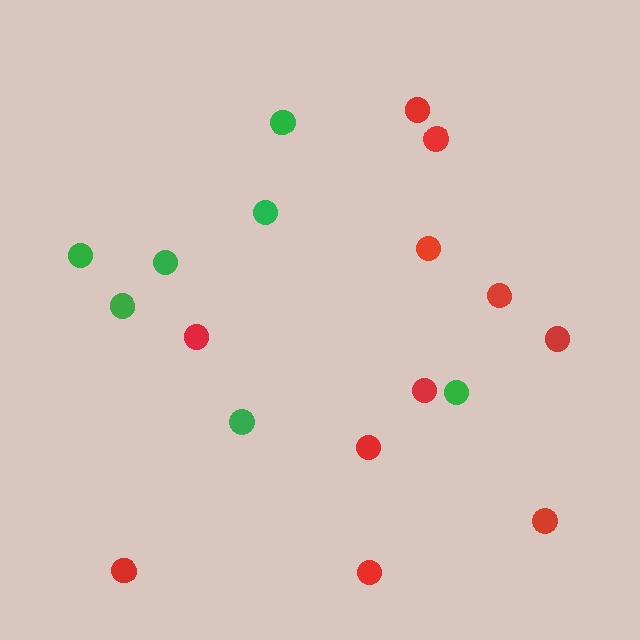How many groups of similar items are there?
There are 2 groups: one group of red circles (11) and one group of green circles (7).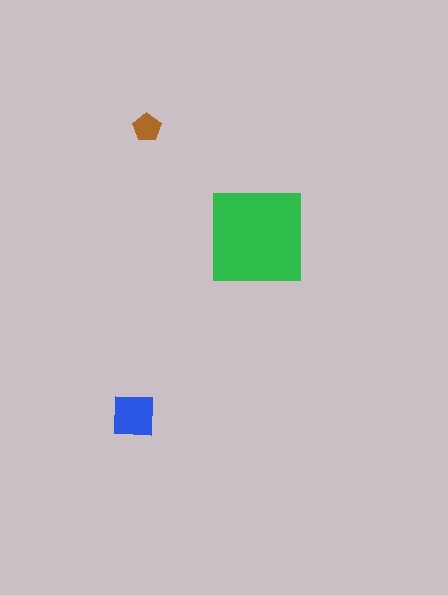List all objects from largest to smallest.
The green square, the blue square, the brown pentagon.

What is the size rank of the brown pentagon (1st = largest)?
3rd.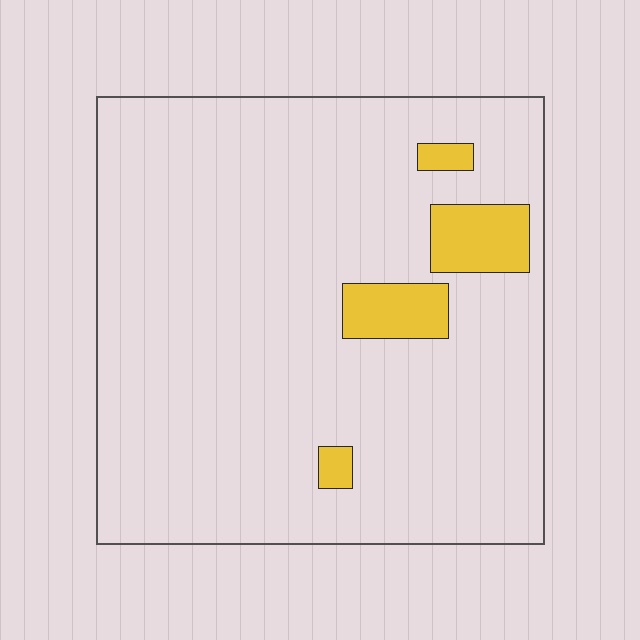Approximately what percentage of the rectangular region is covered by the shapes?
Approximately 10%.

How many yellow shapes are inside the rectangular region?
4.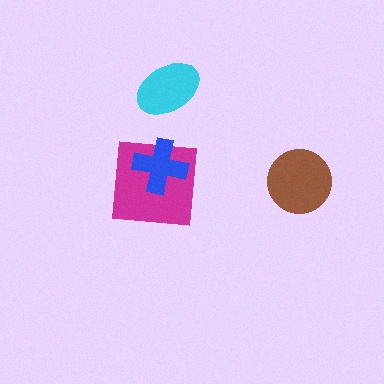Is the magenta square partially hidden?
Yes, it is partially covered by another shape.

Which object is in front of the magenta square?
The blue cross is in front of the magenta square.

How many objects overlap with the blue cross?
1 object overlaps with the blue cross.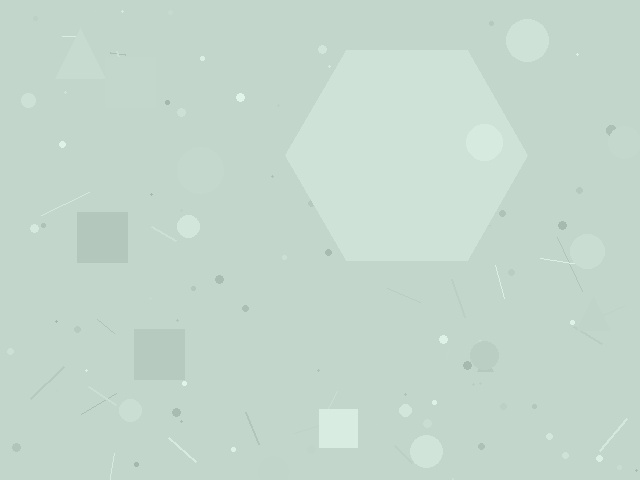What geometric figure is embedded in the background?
A hexagon is embedded in the background.